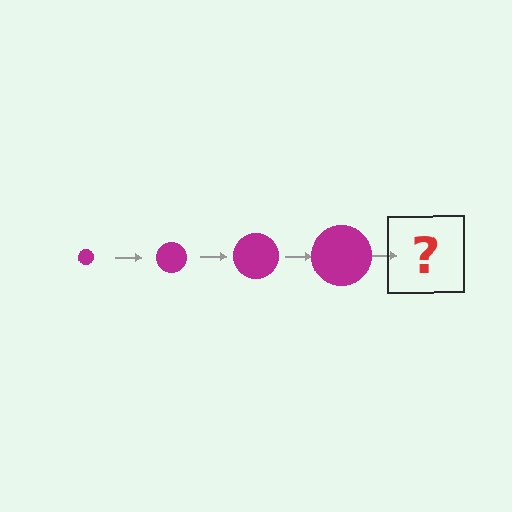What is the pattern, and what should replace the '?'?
The pattern is that the circle gets progressively larger each step. The '?' should be a magenta circle, larger than the previous one.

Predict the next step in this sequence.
The next step is a magenta circle, larger than the previous one.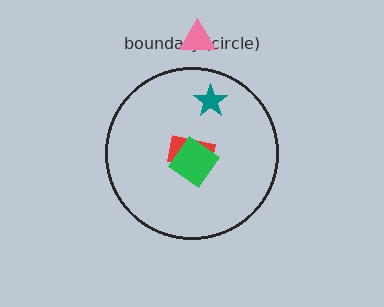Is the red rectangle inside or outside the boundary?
Inside.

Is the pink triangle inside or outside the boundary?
Outside.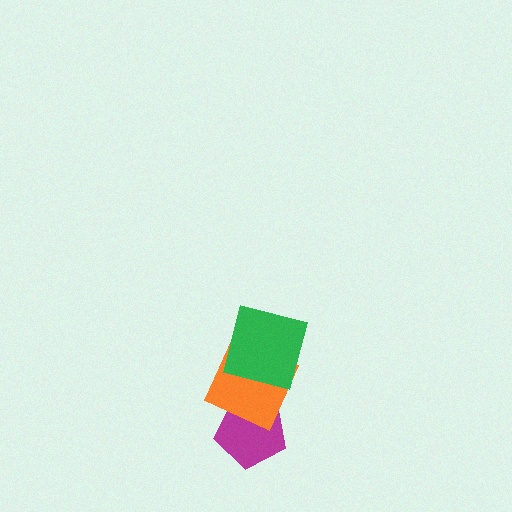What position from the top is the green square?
The green square is 1st from the top.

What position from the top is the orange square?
The orange square is 2nd from the top.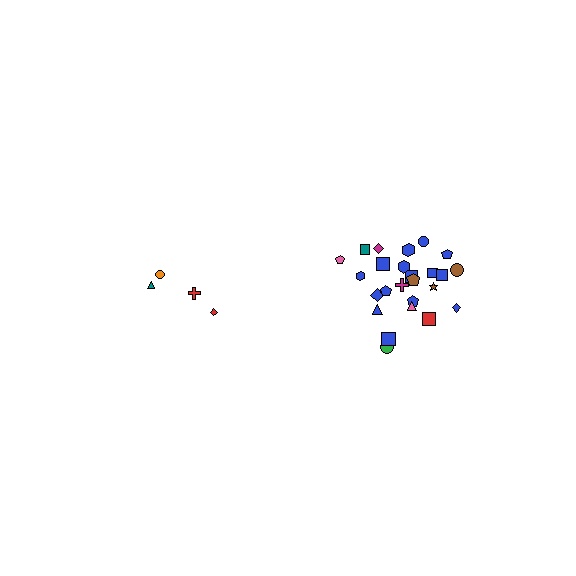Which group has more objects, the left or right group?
The right group.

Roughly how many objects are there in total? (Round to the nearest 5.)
Roughly 30 objects in total.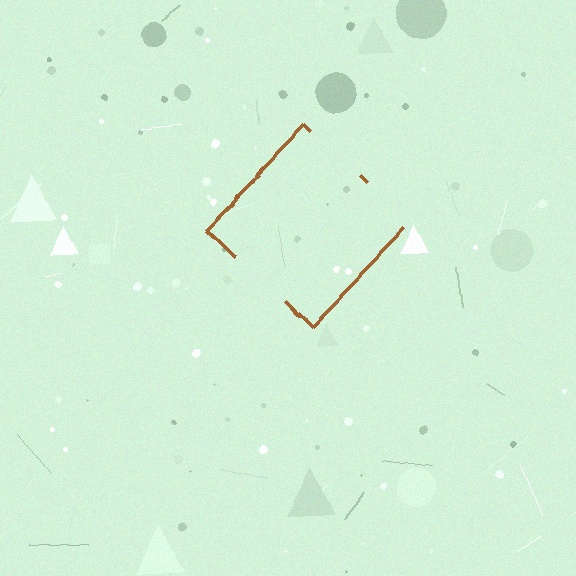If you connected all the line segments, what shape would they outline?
They would outline a diamond.